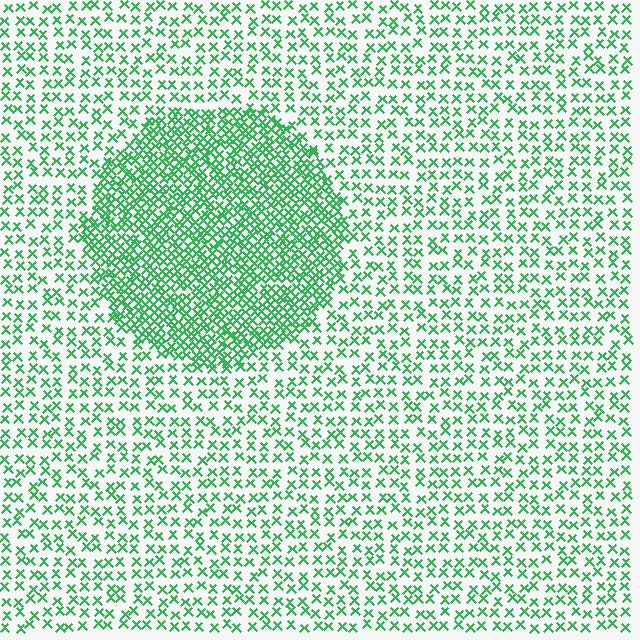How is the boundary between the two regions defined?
The boundary is defined by a change in element density (approximately 2.4x ratio). All elements are the same color, size, and shape.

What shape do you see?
I see a circle.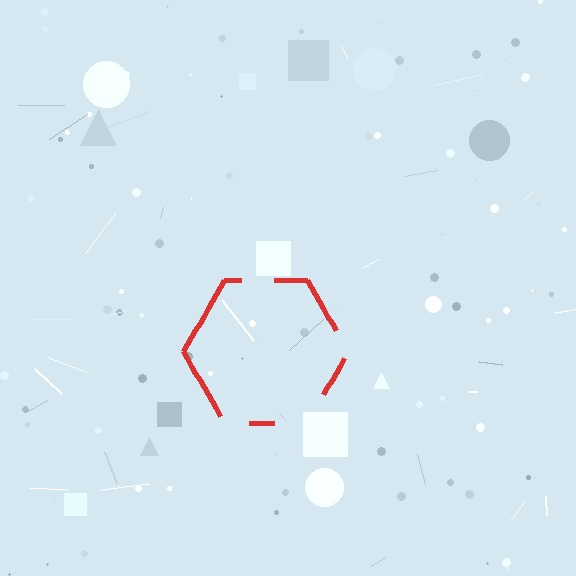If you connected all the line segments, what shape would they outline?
They would outline a hexagon.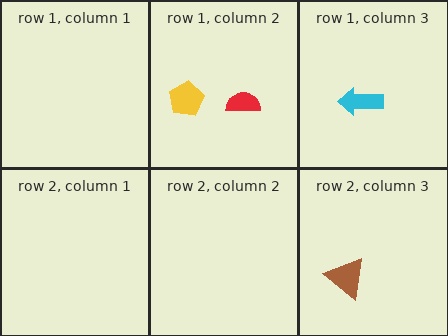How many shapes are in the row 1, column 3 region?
1.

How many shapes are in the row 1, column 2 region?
2.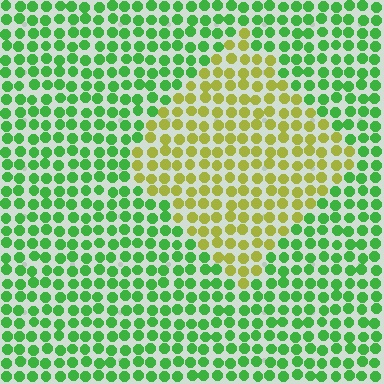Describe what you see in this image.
The image is filled with small green elements in a uniform arrangement. A diamond-shaped region is visible where the elements are tinted to a slightly different hue, forming a subtle color boundary.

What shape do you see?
I see a diamond.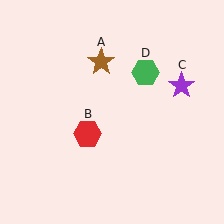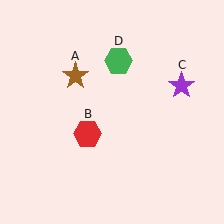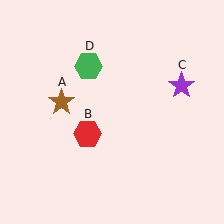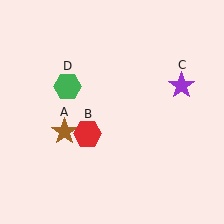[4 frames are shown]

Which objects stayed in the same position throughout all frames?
Red hexagon (object B) and purple star (object C) remained stationary.